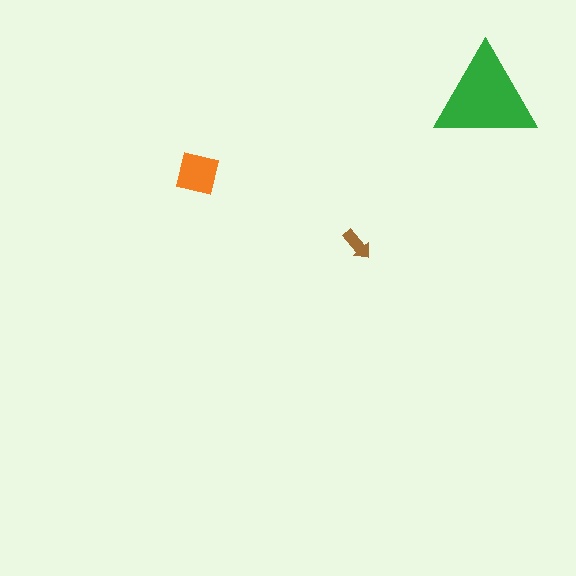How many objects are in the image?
There are 3 objects in the image.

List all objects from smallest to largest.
The brown arrow, the orange square, the green triangle.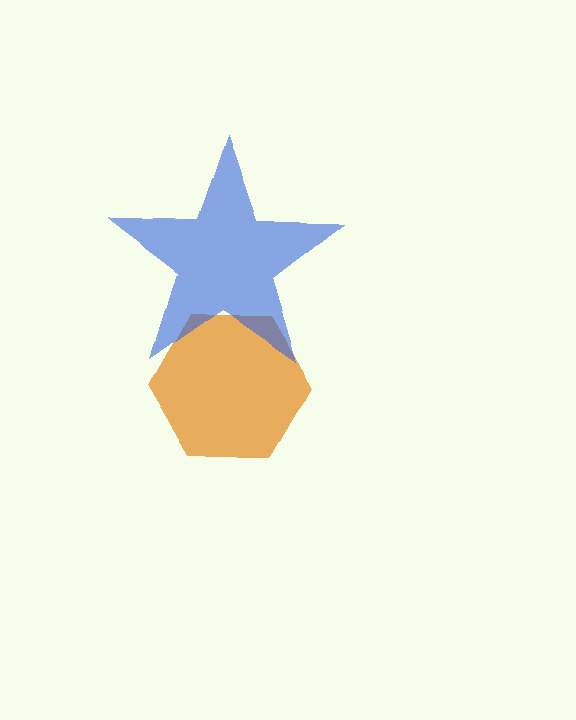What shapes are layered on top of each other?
The layered shapes are: an orange hexagon, a blue star.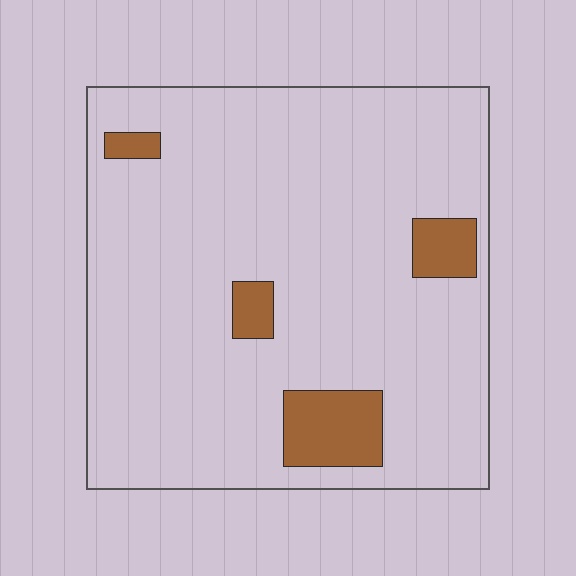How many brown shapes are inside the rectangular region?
4.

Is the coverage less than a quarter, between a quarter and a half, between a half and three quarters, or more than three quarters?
Less than a quarter.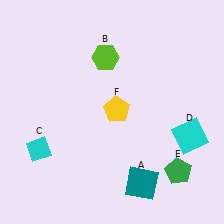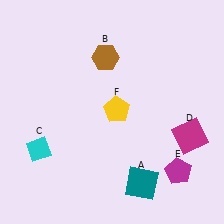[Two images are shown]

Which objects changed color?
B changed from lime to brown. D changed from cyan to magenta. E changed from green to magenta.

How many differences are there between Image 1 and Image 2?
There are 3 differences between the two images.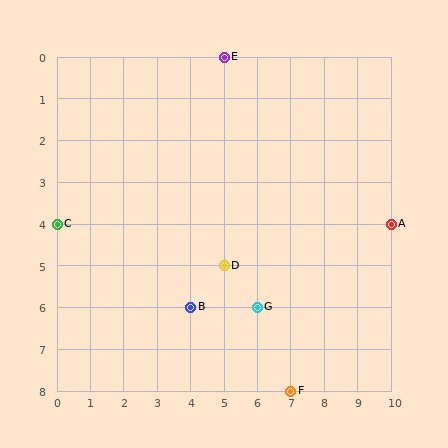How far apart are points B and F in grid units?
Points B and F are 3 columns and 2 rows apart (about 3.6 grid units diagonally).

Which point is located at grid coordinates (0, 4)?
Point C is at (0, 4).